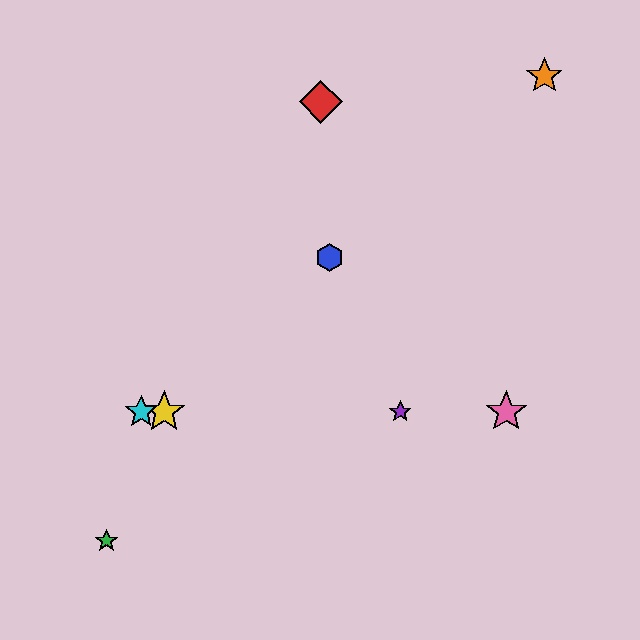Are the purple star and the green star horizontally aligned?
No, the purple star is at y≈412 and the green star is at y≈541.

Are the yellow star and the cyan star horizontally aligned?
Yes, both are at y≈412.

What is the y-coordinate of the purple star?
The purple star is at y≈412.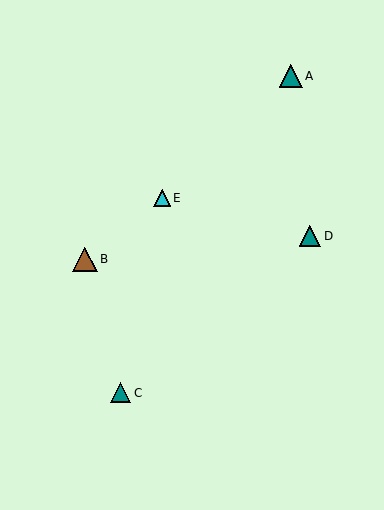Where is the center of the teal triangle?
The center of the teal triangle is at (310, 236).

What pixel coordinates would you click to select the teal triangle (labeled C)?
Click at (121, 393) to select the teal triangle C.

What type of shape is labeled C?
Shape C is a teal triangle.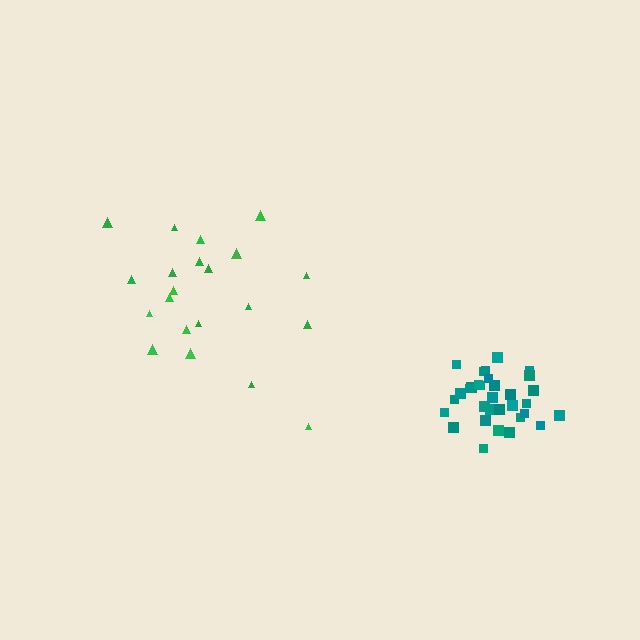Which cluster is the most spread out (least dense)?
Green.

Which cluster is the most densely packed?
Teal.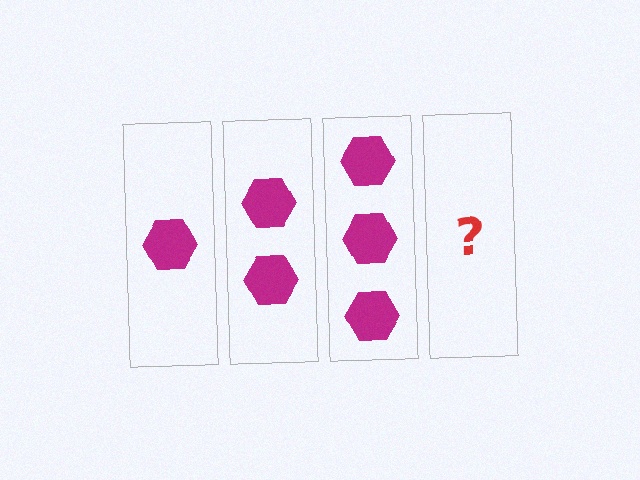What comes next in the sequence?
The next element should be 4 hexagons.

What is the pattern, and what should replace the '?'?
The pattern is that each step adds one more hexagon. The '?' should be 4 hexagons.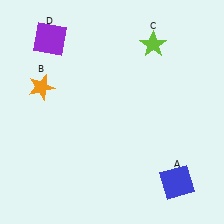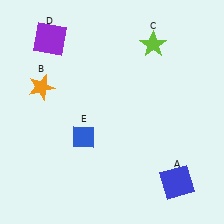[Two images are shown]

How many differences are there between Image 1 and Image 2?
There is 1 difference between the two images.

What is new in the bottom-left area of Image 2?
A blue diamond (E) was added in the bottom-left area of Image 2.